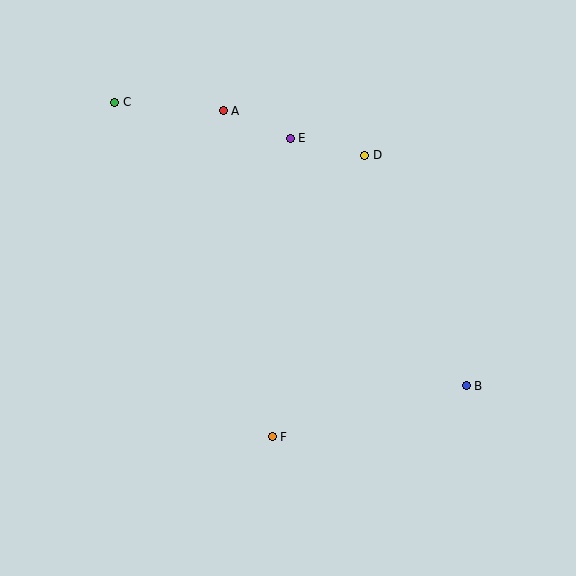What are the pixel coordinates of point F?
Point F is at (272, 437).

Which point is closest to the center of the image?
Point F at (272, 437) is closest to the center.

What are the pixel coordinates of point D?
Point D is at (365, 155).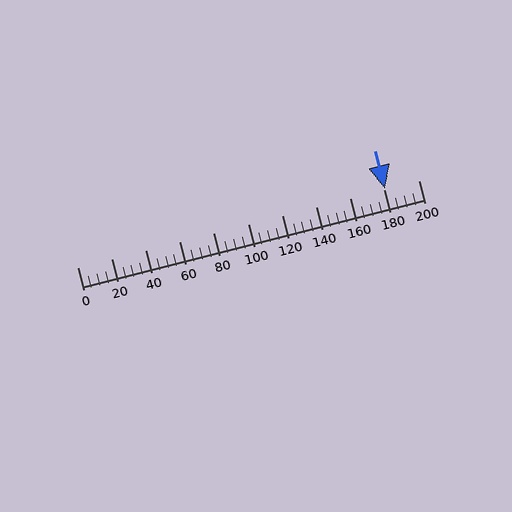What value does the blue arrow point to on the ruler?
The blue arrow points to approximately 180.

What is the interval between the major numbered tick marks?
The major tick marks are spaced 20 units apart.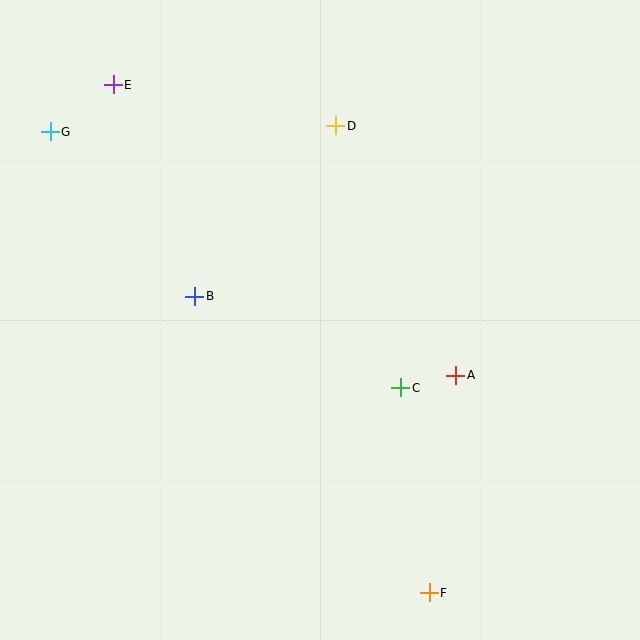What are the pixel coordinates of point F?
Point F is at (429, 593).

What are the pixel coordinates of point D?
Point D is at (336, 126).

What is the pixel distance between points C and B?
The distance between C and B is 226 pixels.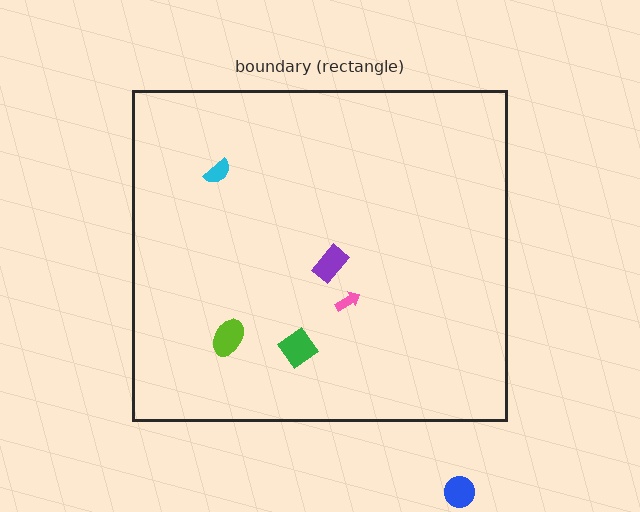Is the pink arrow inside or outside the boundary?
Inside.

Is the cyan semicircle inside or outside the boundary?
Inside.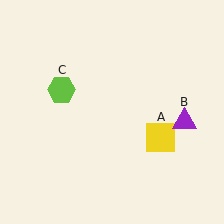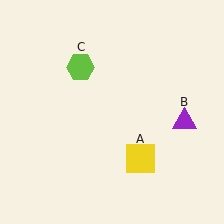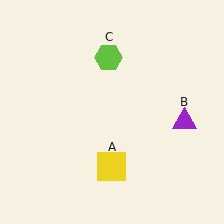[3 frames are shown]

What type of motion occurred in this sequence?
The yellow square (object A), lime hexagon (object C) rotated clockwise around the center of the scene.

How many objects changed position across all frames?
2 objects changed position: yellow square (object A), lime hexagon (object C).